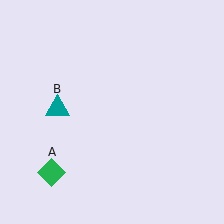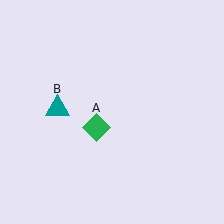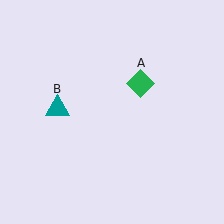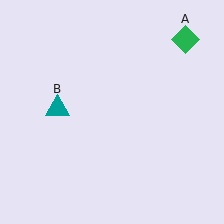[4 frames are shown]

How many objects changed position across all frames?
1 object changed position: green diamond (object A).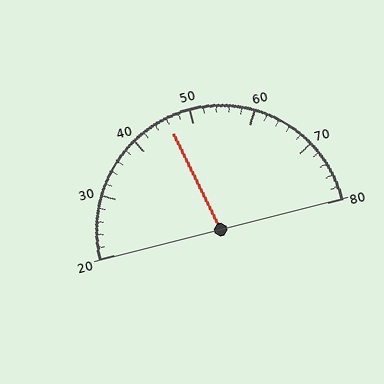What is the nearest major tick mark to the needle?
The nearest major tick mark is 50.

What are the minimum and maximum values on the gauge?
The gauge ranges from 20 to 80.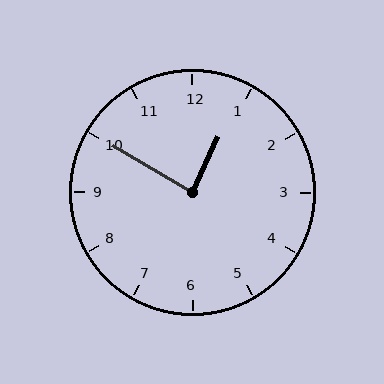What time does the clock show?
12:50.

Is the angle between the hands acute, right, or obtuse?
It is right.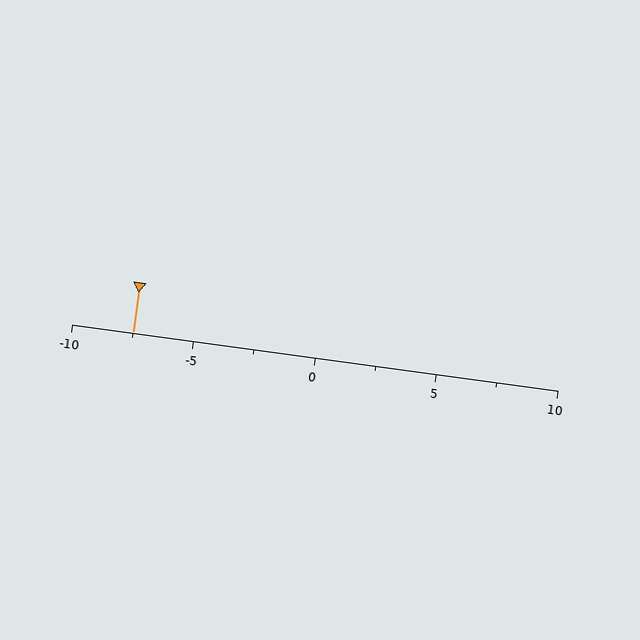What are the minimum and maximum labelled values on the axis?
The axis runs from -10 to 10.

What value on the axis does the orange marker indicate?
The marker indicates approximately -7.5.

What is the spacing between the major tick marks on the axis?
The major ticks are spaced 5 apart.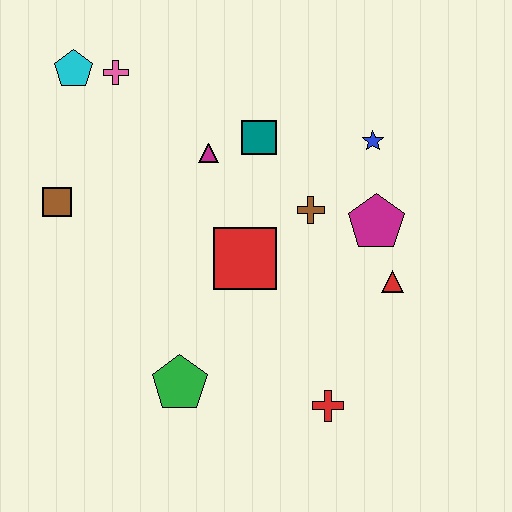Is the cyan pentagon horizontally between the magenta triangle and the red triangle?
No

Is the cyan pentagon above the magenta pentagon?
Yes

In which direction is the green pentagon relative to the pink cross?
The green pentagon is below the pink cross.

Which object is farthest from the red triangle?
The cyan pentagon is farthest from the red triangle.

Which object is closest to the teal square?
The magenta triangle is closest to the teal square.